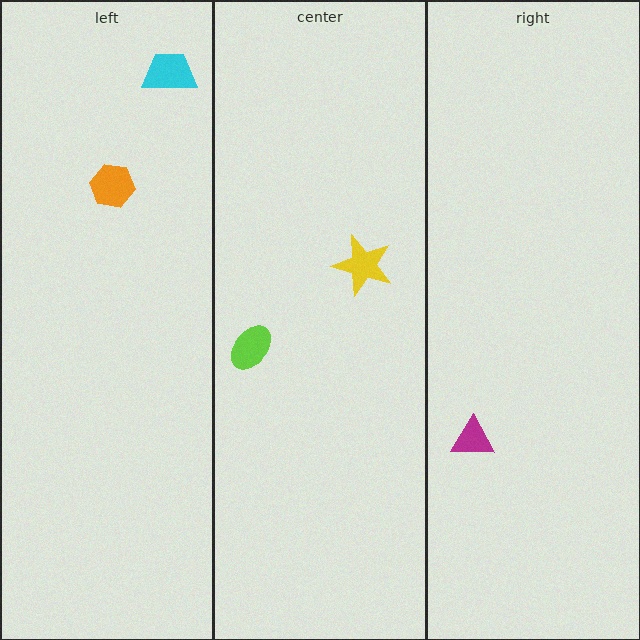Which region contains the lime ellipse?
The center region.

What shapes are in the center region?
The lime ellipse, the yellow star.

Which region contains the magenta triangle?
The right region.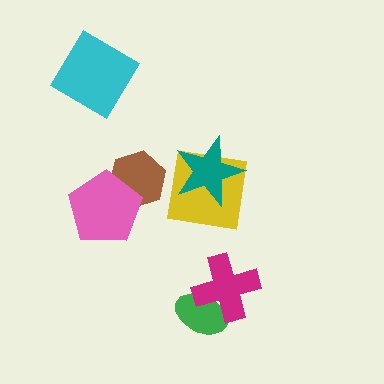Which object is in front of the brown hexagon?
The pink pentagon is in front of the brown hexagon.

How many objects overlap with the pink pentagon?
1 object overlaps with the pink pentagon.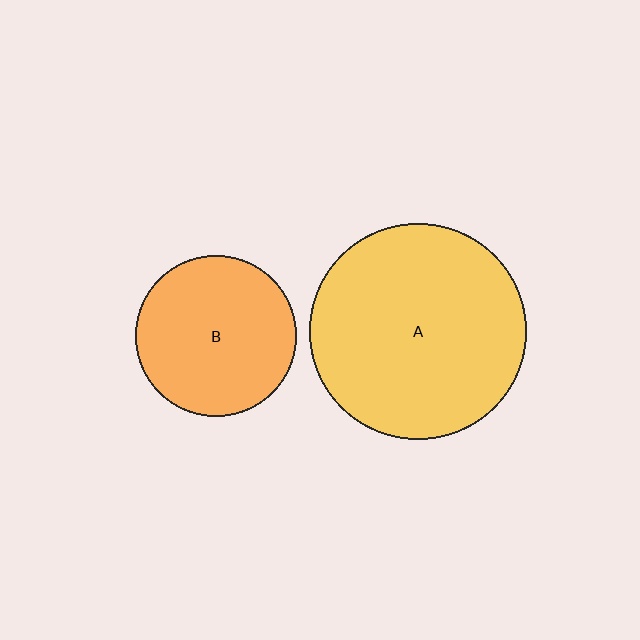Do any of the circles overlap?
No, none of the circles overlap.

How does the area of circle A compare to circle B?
Approximately 1.8 times.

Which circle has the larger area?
Circle A (yellow).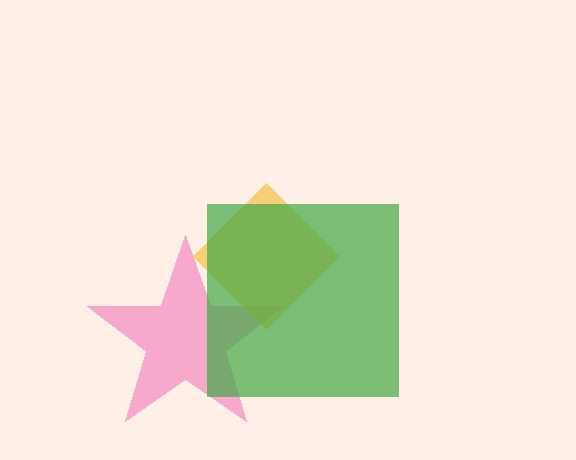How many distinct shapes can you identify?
There are 3 distinct shapes: a pink star, a yellow diamond, a green square.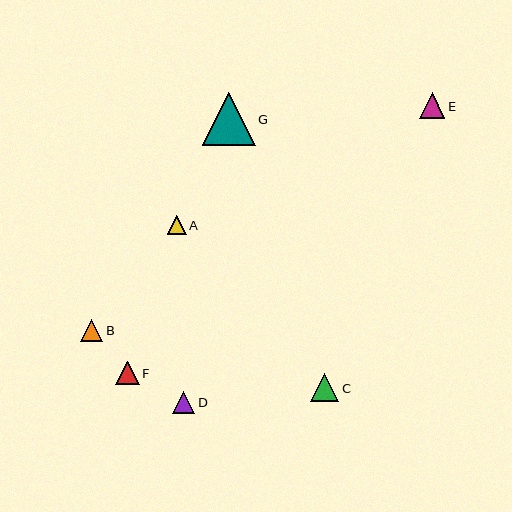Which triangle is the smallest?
Triangle A is the smallest with a size of approximately 19 pixels.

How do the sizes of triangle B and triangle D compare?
Triangle B and triangle D are approximately the same size.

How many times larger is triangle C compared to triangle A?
Triangle C is approximately 1.5 times the size of triangle A.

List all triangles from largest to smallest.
From largest to smallest: G, C, E, F, B, D, A.